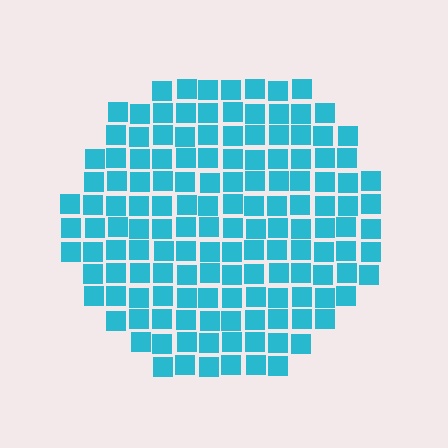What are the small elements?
The small elements are squares.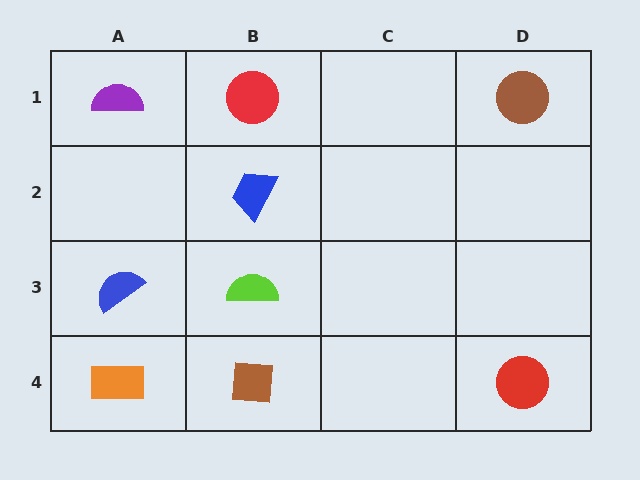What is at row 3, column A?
A blue semicircle.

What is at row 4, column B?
A brown square.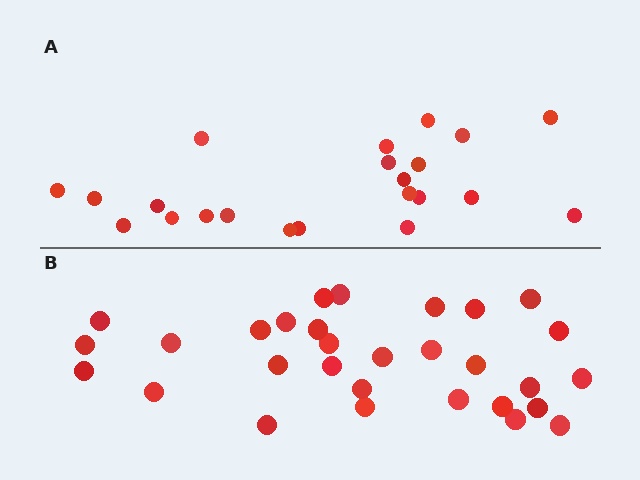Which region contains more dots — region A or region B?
Region B (the bottom region) has more dots.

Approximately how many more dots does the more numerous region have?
Region B has roughly 8 or so more dots than region A.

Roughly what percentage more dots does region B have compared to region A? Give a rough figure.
About 35% more.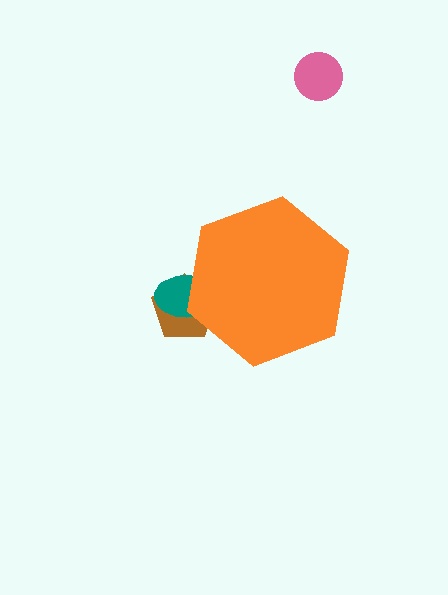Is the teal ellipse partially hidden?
Yes, the teal ellipse is partially hidden behind the orange hexagon.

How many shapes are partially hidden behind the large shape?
2 shapes are partially hidden.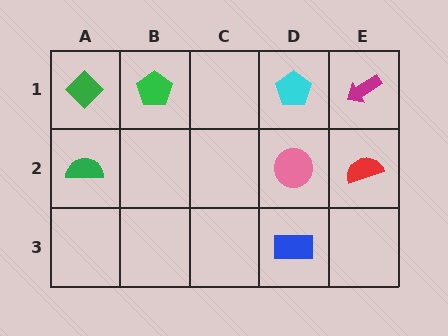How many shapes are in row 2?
3 shapes.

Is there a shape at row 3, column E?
No, that cell is empty.